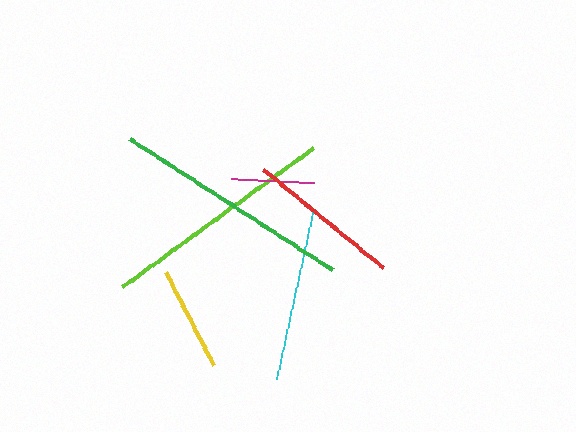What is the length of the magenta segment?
The magenta segment is approximately 82 pixels long.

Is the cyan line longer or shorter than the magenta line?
The cyan line is longer than the magenta line.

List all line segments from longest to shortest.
From longest to shortest: green, lime, cyan, red, yellow, magenta.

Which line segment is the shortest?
The magenta line is the shortest at approximately 82 pixels.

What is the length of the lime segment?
The lime segment is approximately 236 pixels long.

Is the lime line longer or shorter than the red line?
The lime line is longer than the red line.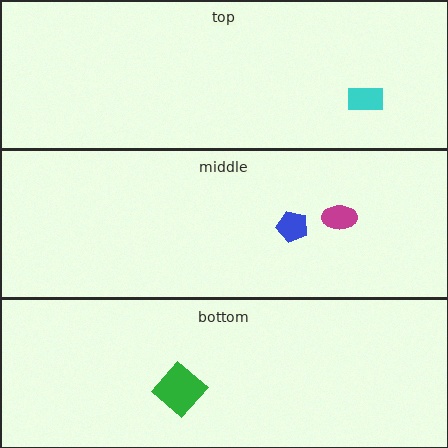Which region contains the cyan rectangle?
The top region.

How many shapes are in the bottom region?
1.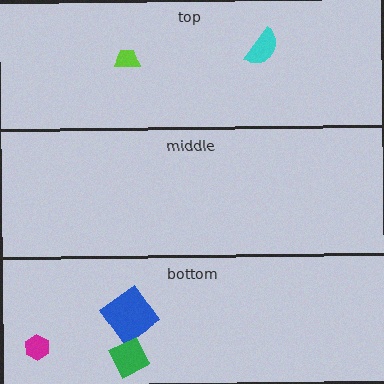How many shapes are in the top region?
2.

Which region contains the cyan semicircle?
The top region.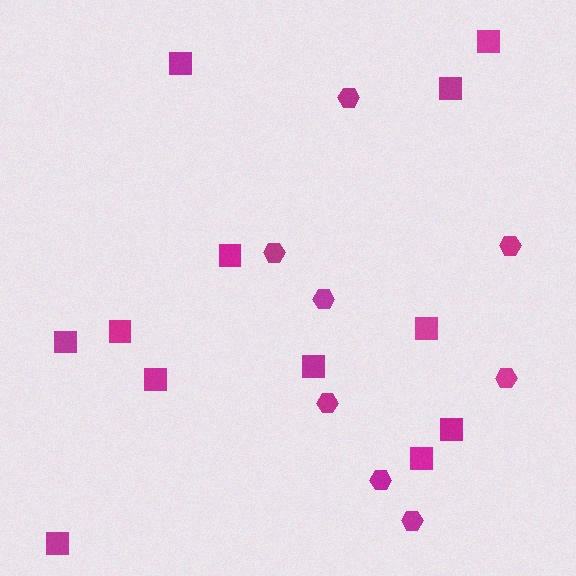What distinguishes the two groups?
There are 2 groups: one group of squares (12) and one group of hexagons (8).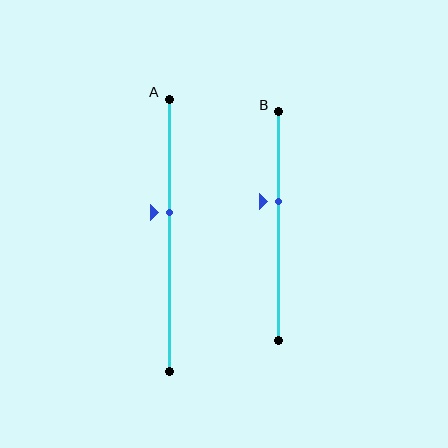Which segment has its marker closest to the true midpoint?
Segment A has its marker closest to the true midpoint.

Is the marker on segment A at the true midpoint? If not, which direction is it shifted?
No, the marker on segment A is shifted upward by about 8% of the segment length.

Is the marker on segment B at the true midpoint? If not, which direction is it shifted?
No, the marker on segment B is shifted upward by about 11% of the segment length.